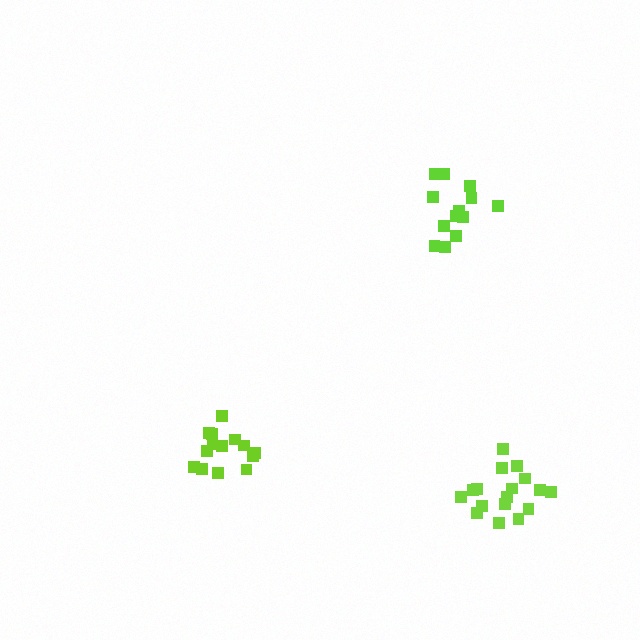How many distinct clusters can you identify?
There are 3 distinct clusters.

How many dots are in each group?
Group 1: 17 dots, Group 2: 14 dots, Group 3: 13 dots (44 total).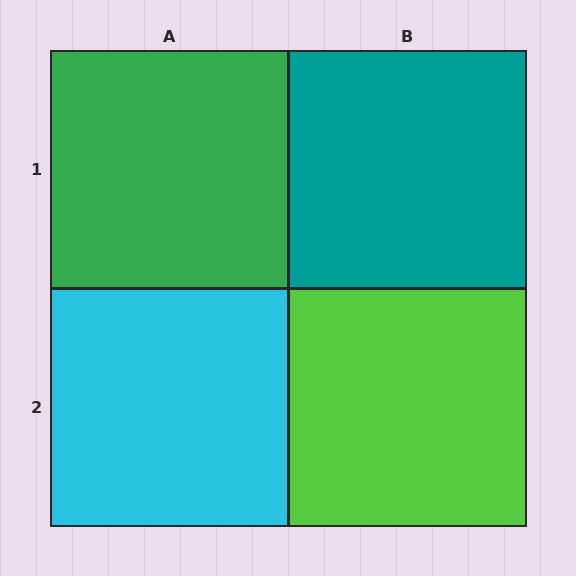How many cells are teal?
1 cell is teal.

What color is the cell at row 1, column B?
Teal.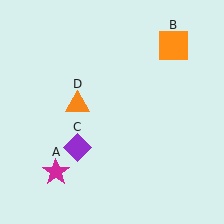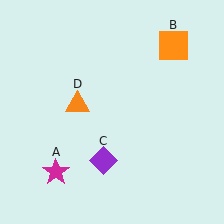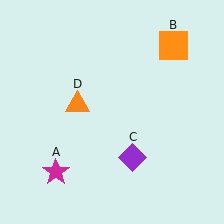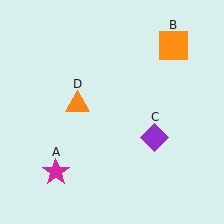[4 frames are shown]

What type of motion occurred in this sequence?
The purple diamond (object C) rotated counterclockwise around the center of the scene.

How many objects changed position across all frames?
1 object changed position: purple diamond (object C).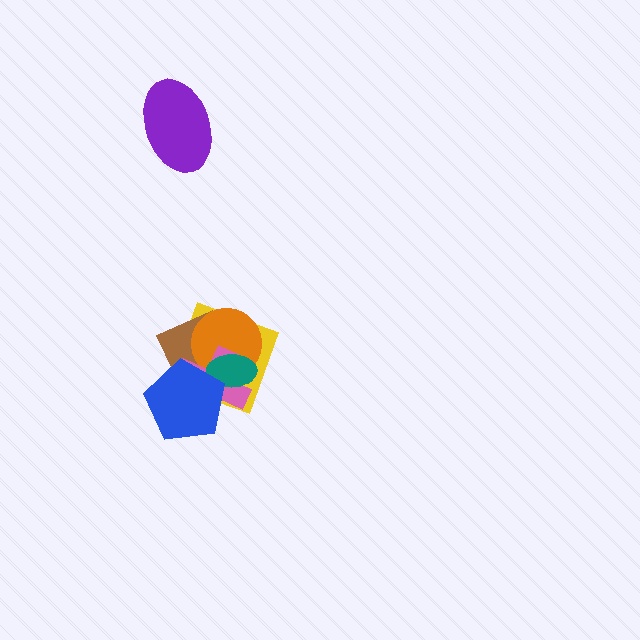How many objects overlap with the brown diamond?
5 objects overlap with the brown diamond.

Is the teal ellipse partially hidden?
Yes, it is partially covered by another shape.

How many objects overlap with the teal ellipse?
5 objects overlap with the teal ellipse.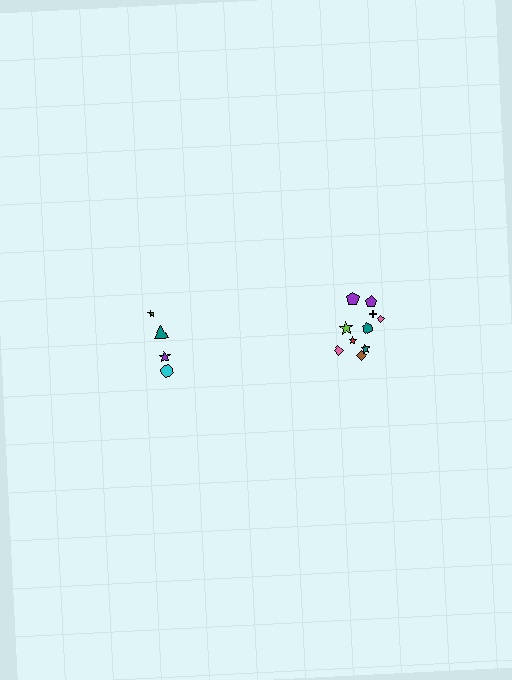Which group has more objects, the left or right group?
The right group.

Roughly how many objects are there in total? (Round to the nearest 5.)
Roughly 15 objects in total.